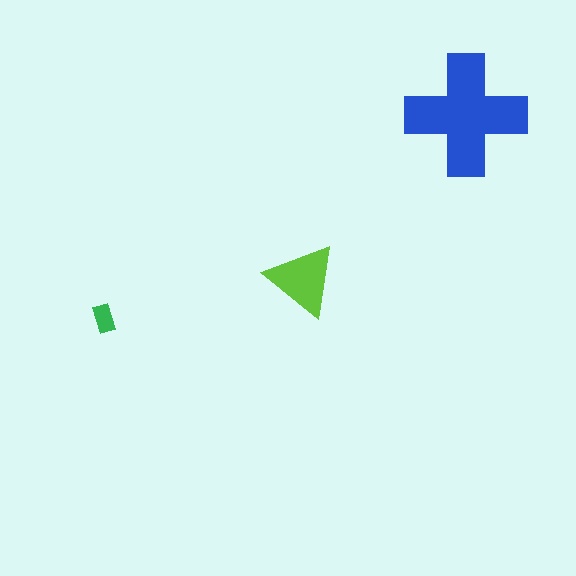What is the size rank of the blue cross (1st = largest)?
1st.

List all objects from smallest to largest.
The green rectangle, the lime triangle, the blue cross.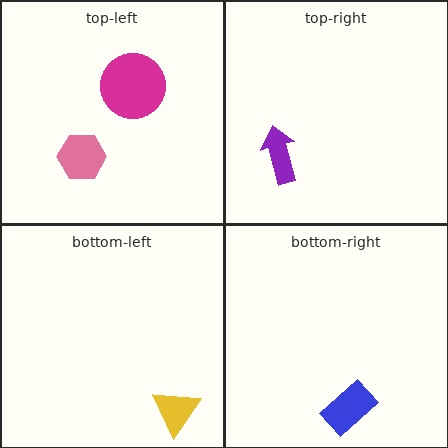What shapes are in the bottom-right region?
The blue rectangle.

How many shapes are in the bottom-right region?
1.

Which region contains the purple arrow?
The top-right region.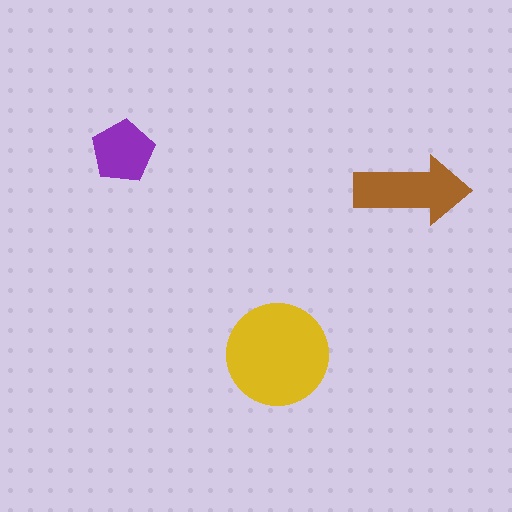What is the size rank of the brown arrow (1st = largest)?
2nd.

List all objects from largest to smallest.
The yellow circle, the brown arrow, the purple pentagon.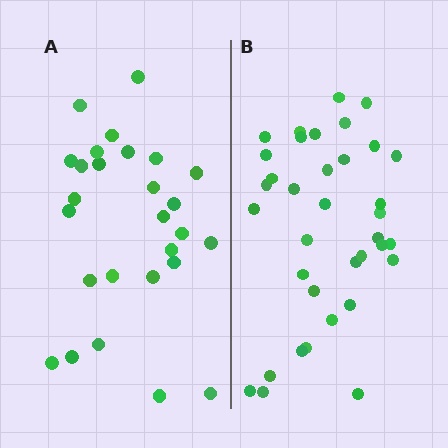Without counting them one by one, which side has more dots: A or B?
Region B (the right region) has more dots.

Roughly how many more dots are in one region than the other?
Region B has roughly 8 or so more dots than region A.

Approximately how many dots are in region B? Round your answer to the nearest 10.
About 40 dots. (The exact count is 36, which rounds to 40.)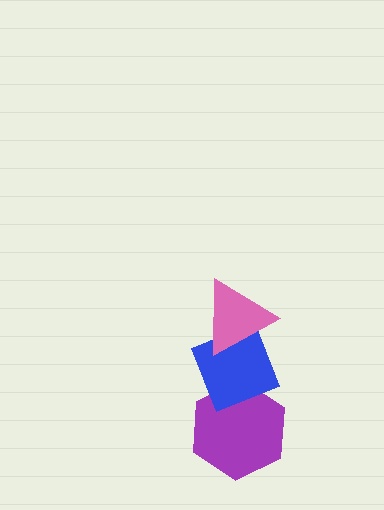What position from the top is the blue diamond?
The blue diamond is 2nd from the top.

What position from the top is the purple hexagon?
The purple hexagon is 3rd from the top.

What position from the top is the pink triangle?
The pink triangle is 1st from the top.